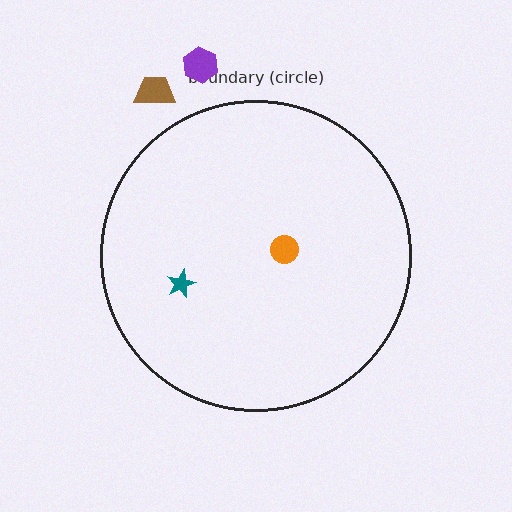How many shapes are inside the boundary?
2 inside, 2 outside.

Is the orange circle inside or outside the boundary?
Inside.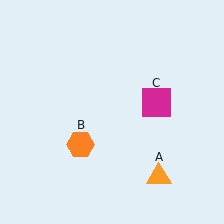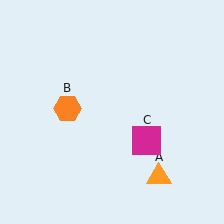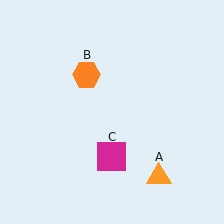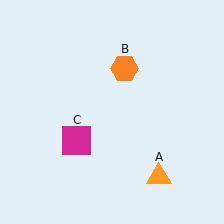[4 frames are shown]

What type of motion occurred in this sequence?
The orange hexagon (object B), magenta square (object C) rotated clockwise around the center of the scene.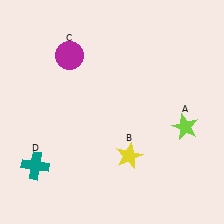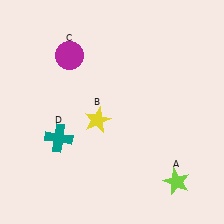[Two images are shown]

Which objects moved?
The objects that moved are: the lime star (A), the yellow star (B), the teal cross (D).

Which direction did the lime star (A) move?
The lime star (A) moved down.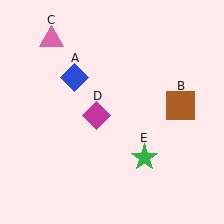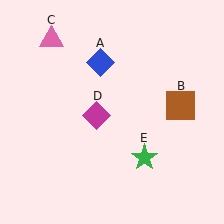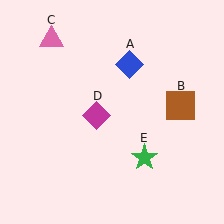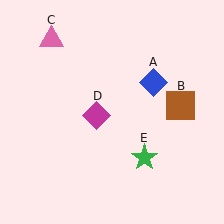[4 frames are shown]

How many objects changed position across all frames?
1 object changed position: blue diamond (object A).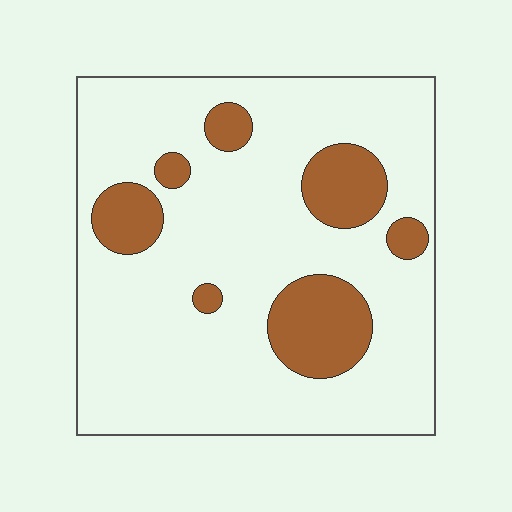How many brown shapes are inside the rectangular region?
7.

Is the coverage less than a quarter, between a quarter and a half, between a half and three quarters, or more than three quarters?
Less than a quarter.